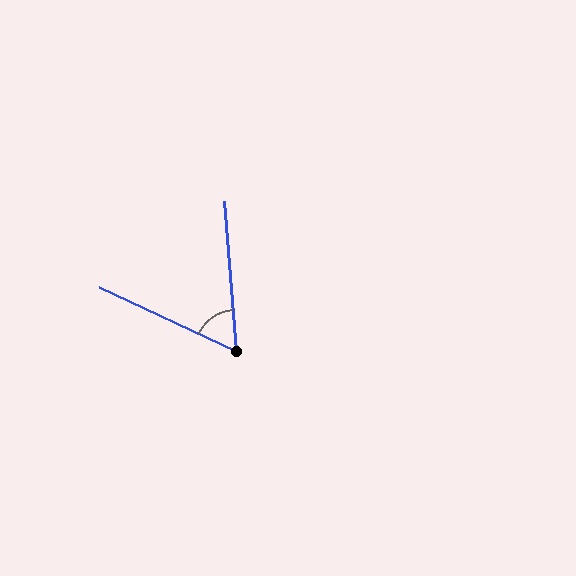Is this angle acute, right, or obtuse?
It is acute.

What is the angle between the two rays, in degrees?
Approximately 61 degrees.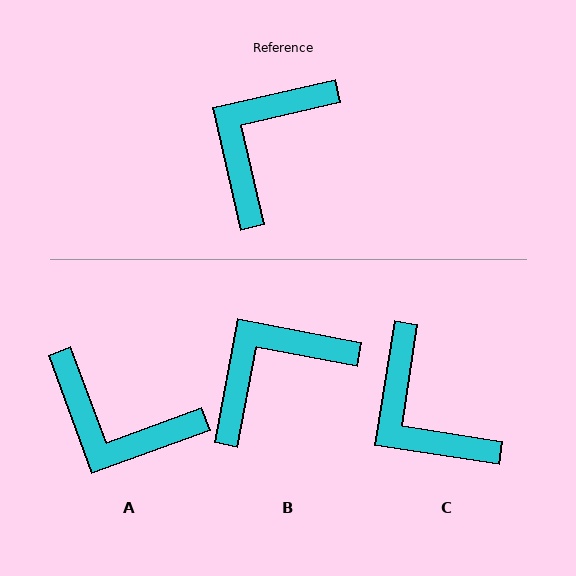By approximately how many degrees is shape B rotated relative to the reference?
Approximately 24 degrees clockwise.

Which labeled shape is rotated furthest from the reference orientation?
A, about 97 degrees away.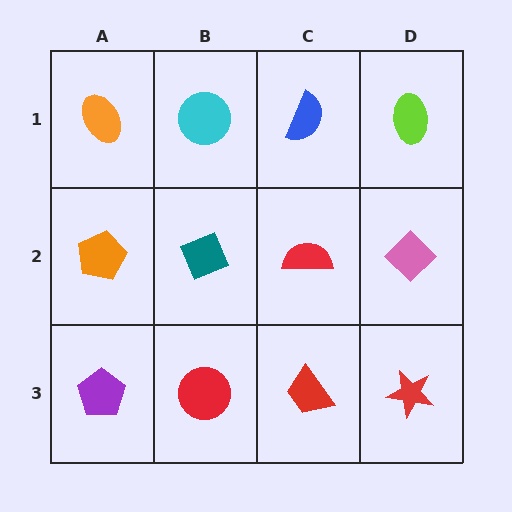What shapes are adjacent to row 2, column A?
An orange ellipse (row 1, column A), a purple pentagon (row 3, column A), a teal diamond (row 2, column B).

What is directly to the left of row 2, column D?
A red semicircle.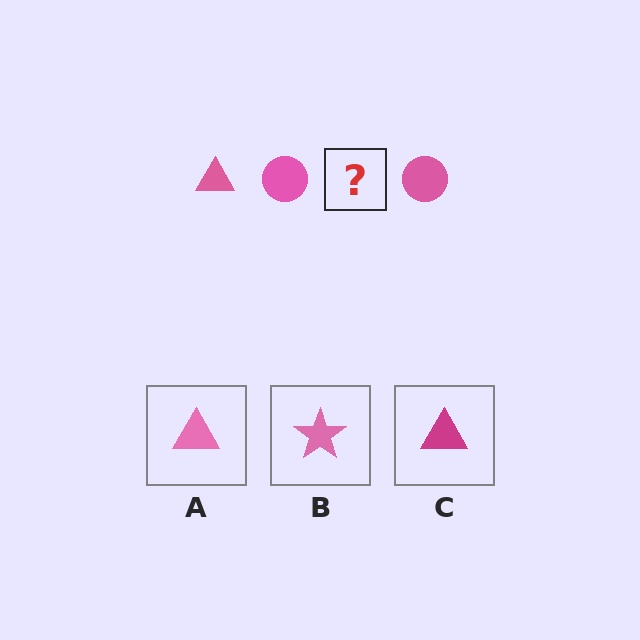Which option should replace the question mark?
Option A.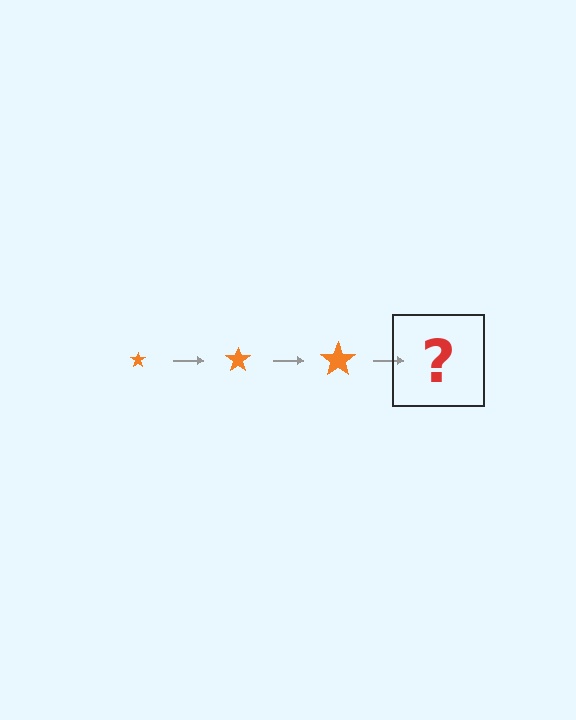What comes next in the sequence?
The next element should be an orange star, larger than the previous one.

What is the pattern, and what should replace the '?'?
The pattern is that the star gets progressively larger each step. The '?' should be an orange star, larger than the previous one.